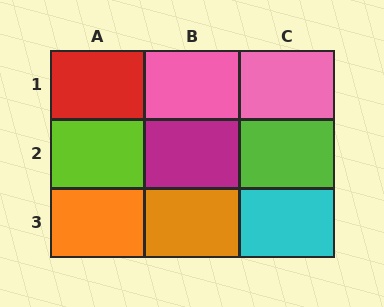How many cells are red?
1 cell is red.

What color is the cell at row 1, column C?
Pink.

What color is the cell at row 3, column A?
Orange.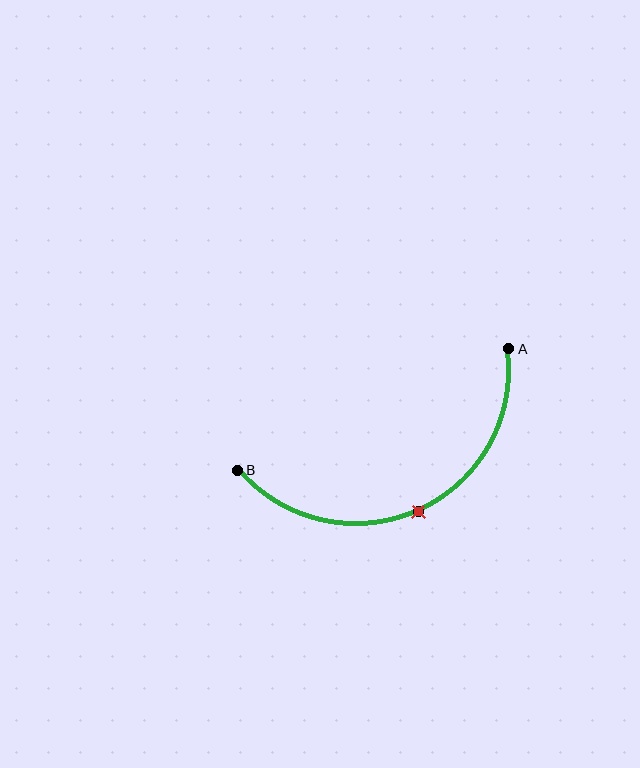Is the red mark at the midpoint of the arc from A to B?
Yes. The red mark lies on the arc at equal arc-length from both A and B — it is the arc midpoint.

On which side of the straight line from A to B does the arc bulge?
The arc bulges below the straight line connecting A and B.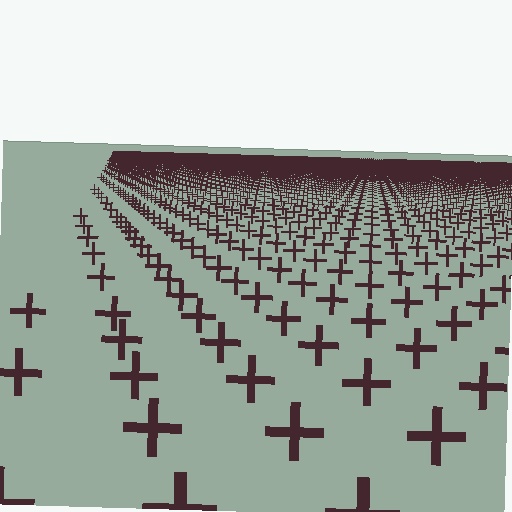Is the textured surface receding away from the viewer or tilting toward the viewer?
The surface is receding away from the viewer. Texture elements get smaller and denser toward the top.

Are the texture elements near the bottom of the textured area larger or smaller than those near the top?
Larger. Near the bottom, elements are closer to the viewer and appear at a bigger on-screen size.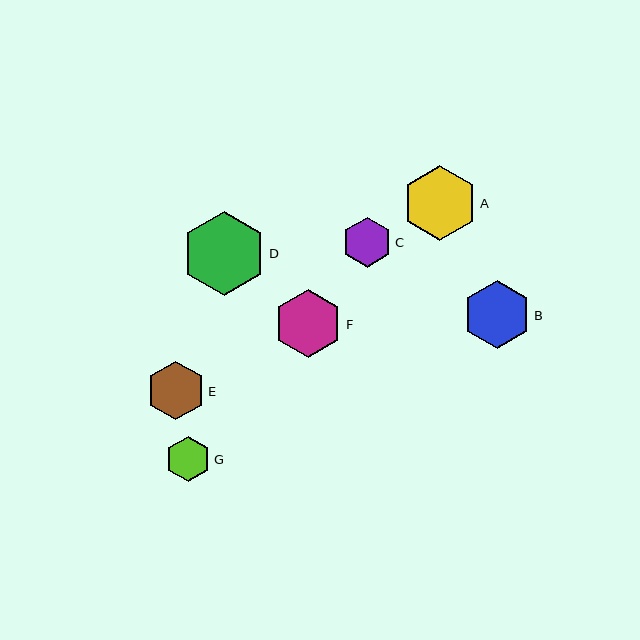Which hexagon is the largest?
Hexagon D is the largest with a size of approximately 84 pixels.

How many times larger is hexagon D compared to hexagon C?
Hexagon D is approximately 1.7 times the size of hexagon C.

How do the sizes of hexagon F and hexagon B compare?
Hexagon F and hexagon B are approximately the same size.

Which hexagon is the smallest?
Hexagon G is the smallest with a size of approximately 46 pixels.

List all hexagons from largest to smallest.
From largest to smallest: D, A, F, B, E, C, G.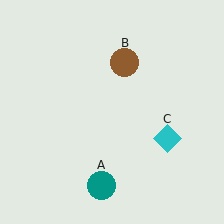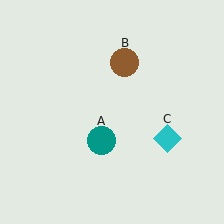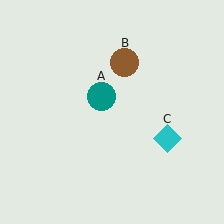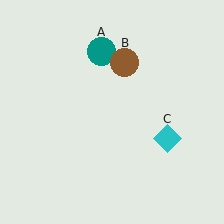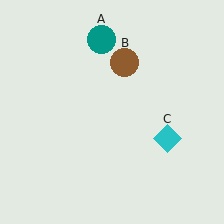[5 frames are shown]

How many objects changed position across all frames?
1 object changed position: teal circle (object A).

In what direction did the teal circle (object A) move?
The teal circle (object A) moved up.